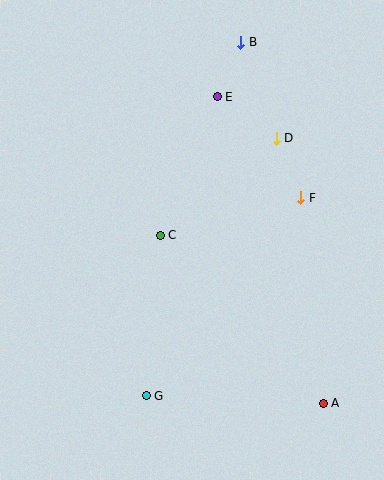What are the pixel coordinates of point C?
Point C is at (160, 235).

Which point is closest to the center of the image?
Point C at (160, 235) is closest to the center.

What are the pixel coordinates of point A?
Point A is at (323, 403).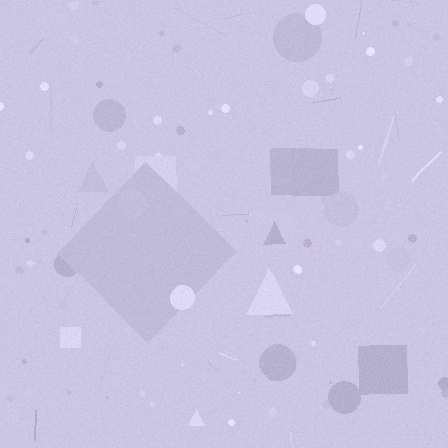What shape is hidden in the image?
A diamond is hidden in the image.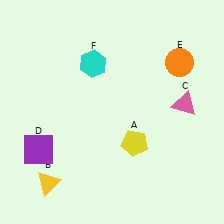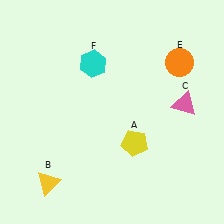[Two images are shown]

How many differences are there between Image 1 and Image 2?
There is 1 difference between the two images.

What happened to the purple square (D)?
The purple square (D) was removed in Image 2. It was in the bottom-left area of Image 1.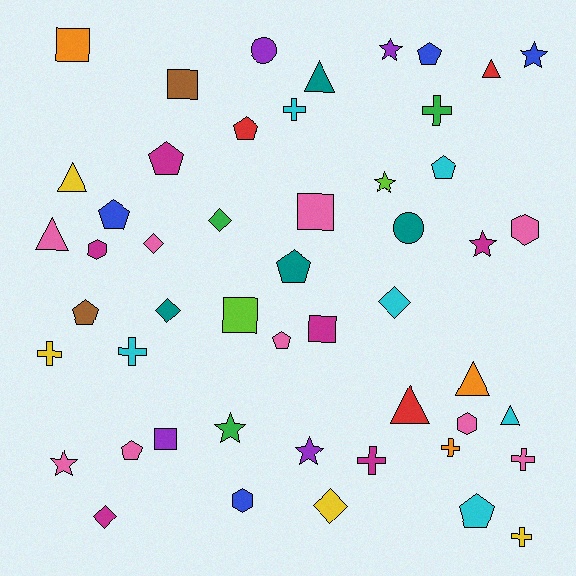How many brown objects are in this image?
There are 2 brown objects.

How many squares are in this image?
There are 6 squares.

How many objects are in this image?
There are 50 objects.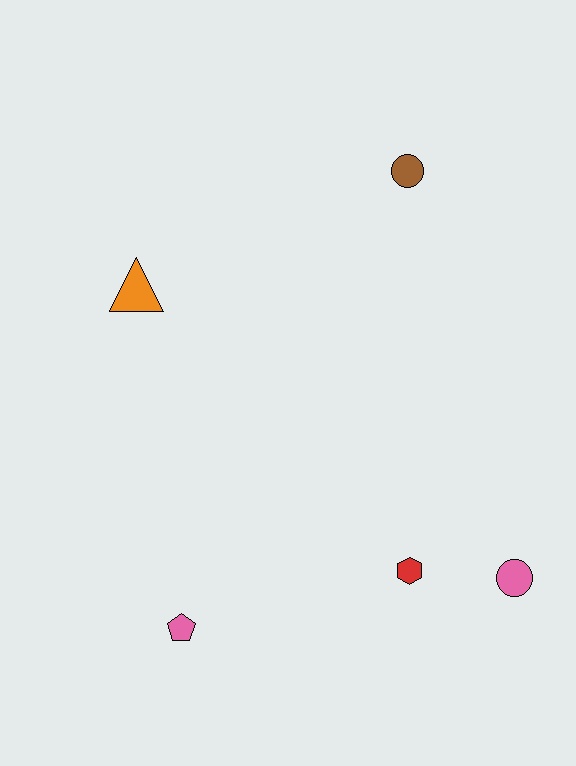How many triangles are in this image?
There is 1 triangle.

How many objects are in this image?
There are 5 objects.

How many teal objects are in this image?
There are no teal objects.